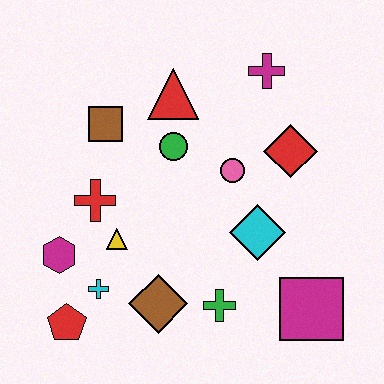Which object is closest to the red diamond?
The pink circle is closest to the red diamond.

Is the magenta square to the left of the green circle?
No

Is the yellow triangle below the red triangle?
Yes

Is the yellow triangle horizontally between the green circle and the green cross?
No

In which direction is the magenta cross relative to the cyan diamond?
The magenta cross is above the cyan diamond.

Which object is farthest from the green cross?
The magenta cross is farthest from the green cross.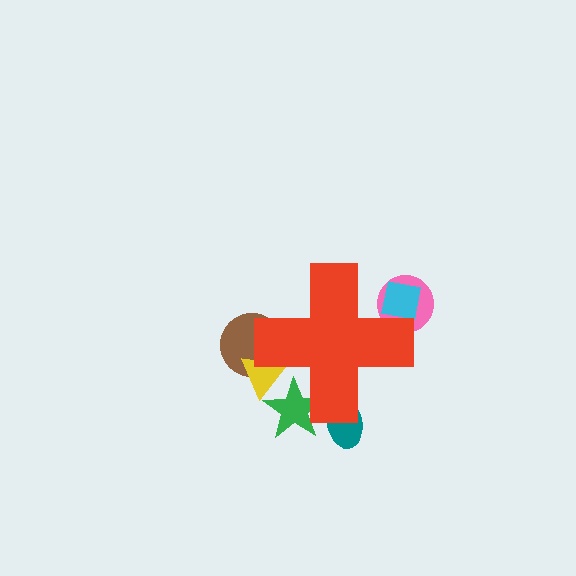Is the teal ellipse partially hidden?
Yes, the teal ellipse is partially hidden behind the red cross.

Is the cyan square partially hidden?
Yes, the cyan square is partially hidden behind the red cross.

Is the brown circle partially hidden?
Yes, the brown circle is partially hidden behind the red cross.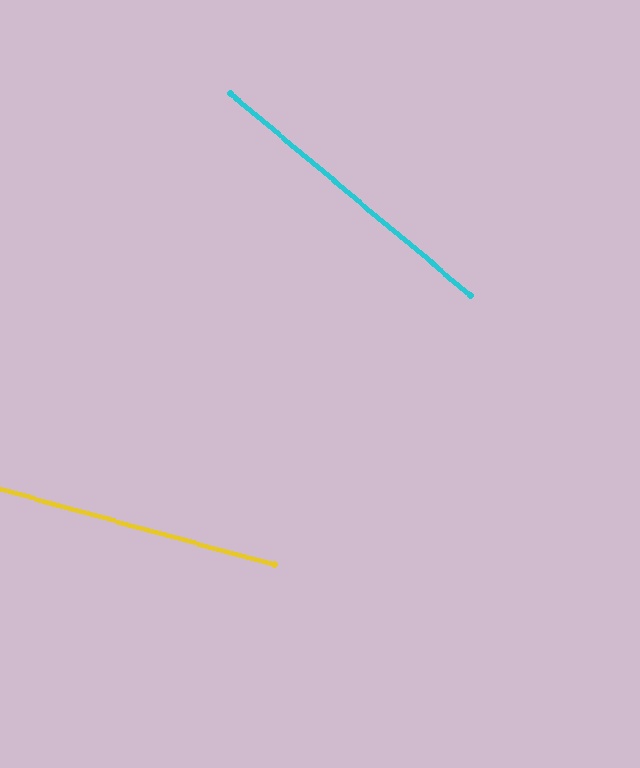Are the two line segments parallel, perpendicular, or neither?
Neither parallel nor perpendicular — they differ by about 25°.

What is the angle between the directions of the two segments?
Approximately 25 degrees.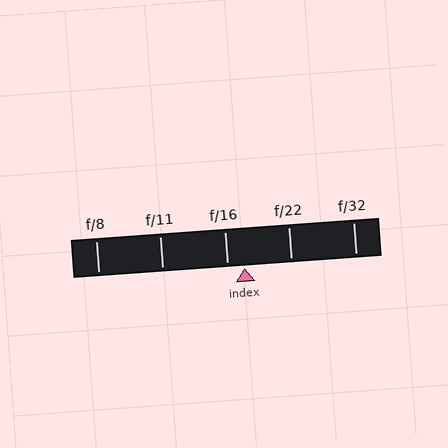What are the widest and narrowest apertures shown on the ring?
The widest aperture shown is f/8 and the narrowest is f/32.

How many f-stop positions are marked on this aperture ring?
There are 5 f-stop positions marked.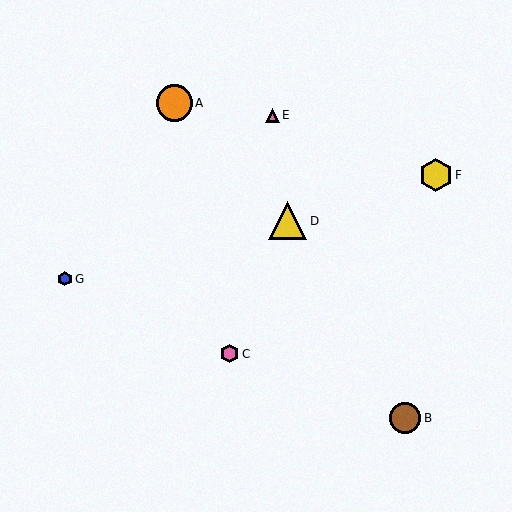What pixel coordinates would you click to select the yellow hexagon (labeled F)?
Click at (436, 175) to select the yellow hexagon F.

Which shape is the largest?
The yellow triangle (labeled D) is the largest.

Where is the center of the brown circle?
The center of the brown circle is at (405, 418).